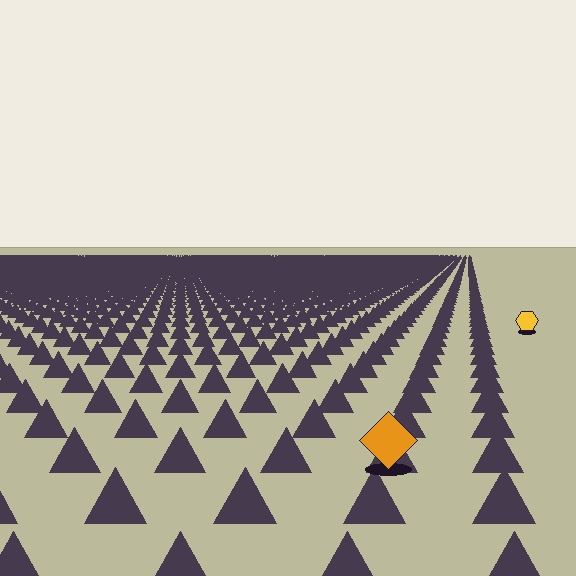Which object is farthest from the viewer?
The yellow hexagon is farthest from the viewer. It appears smaller and the ground texture around it is denser.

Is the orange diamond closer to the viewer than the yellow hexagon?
Yes. The orange diamond is closer — you can tell from the texture gradient: the ground texture is coarser near it.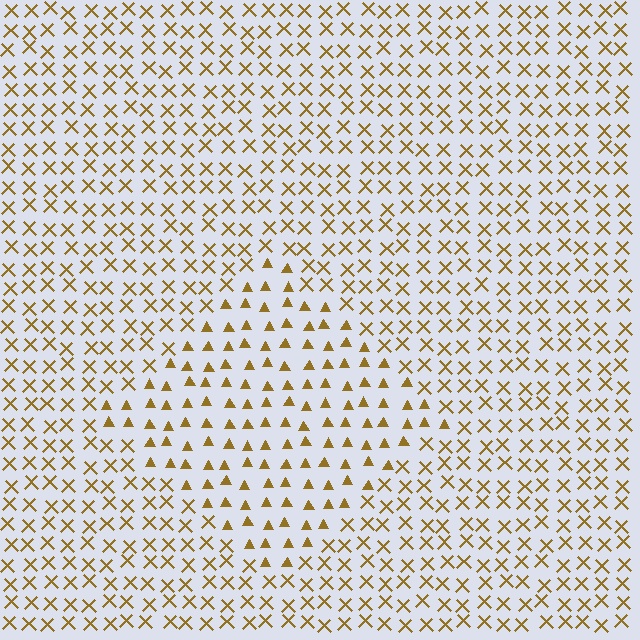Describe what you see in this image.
The image is filled with small brown elements arranged in a uniform grid. A diamond-shaped region contains triangles, while the surrounding area contains X marks. The boundary is defined purely by the change in element shape.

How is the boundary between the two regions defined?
The boundary is defined by a change in element shape: triangles inside vs. X marks outside. All elements share the same color and spacing.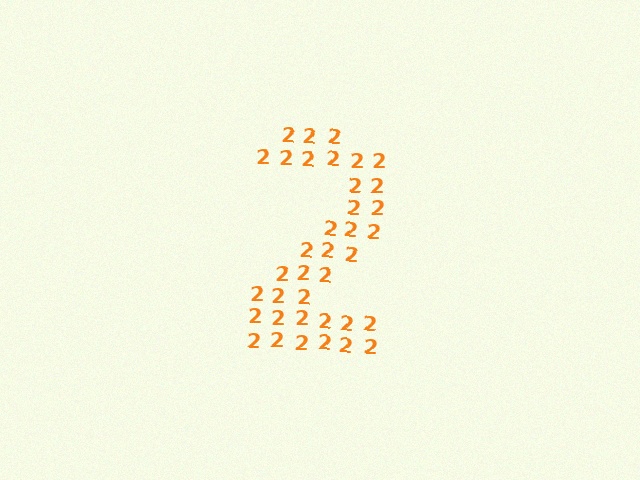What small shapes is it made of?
It is made of small digit 2's.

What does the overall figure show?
The overall figure shows the digit 2.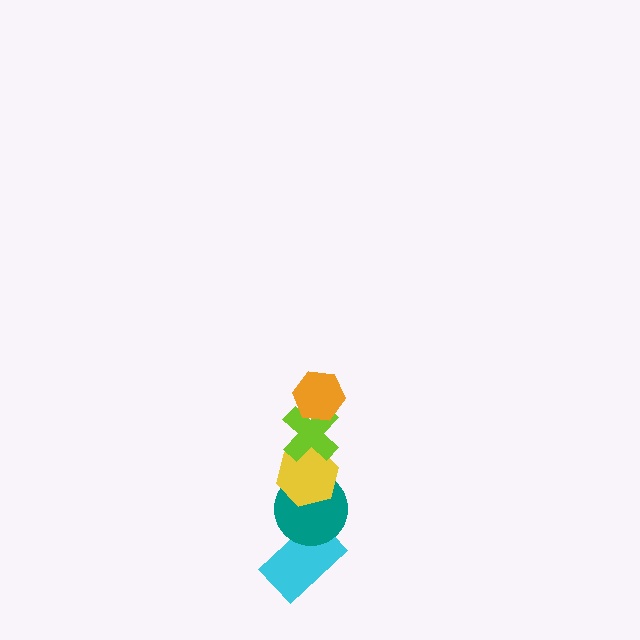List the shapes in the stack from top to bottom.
From top to bottom: the orange hexagon, the lime cross, the yellow hexagon, the teal circle, the cyan rectangle.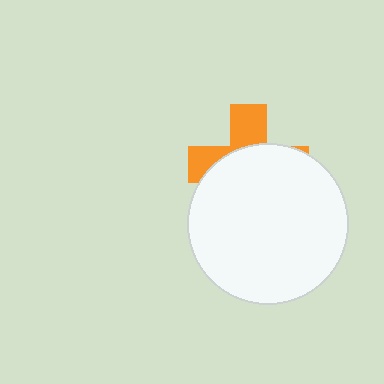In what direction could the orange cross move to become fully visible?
The orange cross could move up. That would shift it out from behind the white circle entirely.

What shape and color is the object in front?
The object in front is a white circle.